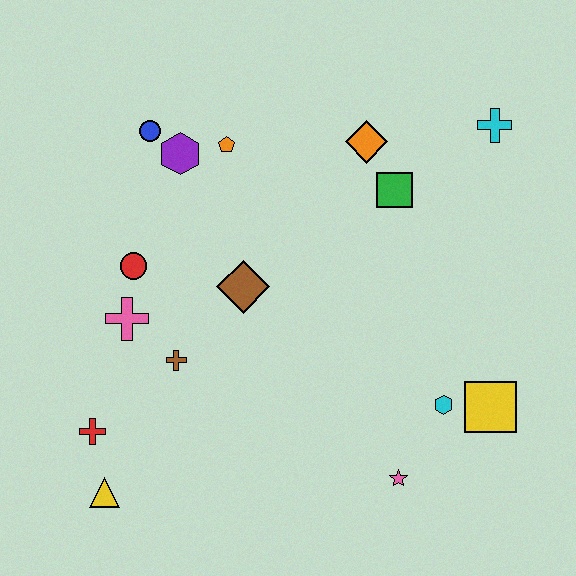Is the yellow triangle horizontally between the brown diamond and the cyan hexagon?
No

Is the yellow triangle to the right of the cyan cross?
No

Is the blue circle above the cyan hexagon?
Yes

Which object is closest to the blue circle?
The purple hexagon is closest to the blue circle.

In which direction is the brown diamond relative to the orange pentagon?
The brown diamond is below the orange pentagon.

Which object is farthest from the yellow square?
The blue circle is farthest from the yellow square.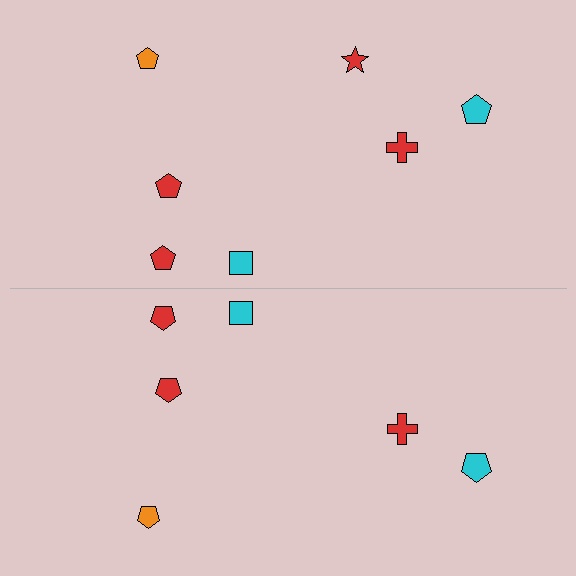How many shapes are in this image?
There are 13 shapes in this image.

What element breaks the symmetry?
A red star is missing from the bottom side.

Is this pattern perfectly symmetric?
No, the pattern is not perfectly symmetric. A red star is missing from the bottom side.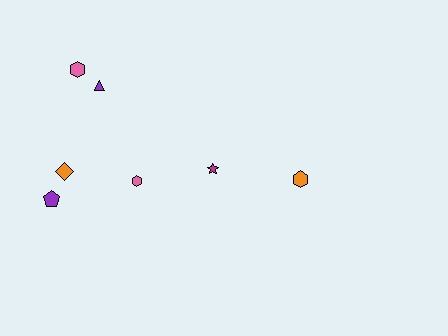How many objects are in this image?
There are 7 objects.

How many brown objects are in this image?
There are no brown objects.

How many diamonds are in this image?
There is 1 diamond.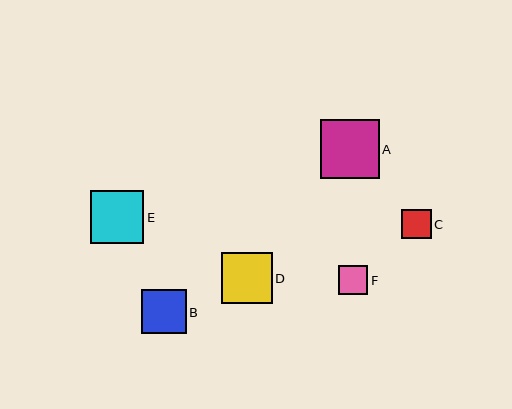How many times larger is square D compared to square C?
Square D is approximately 1.7 times the size of square C.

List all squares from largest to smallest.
From largest to smallest: A, E, D, B, C, F.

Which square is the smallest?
Square F is the smallest with a size of approximately 29 pixels.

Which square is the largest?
Square A is the largest with a size of approximately 59 pixels.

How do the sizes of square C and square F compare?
Square C and square F are approximately the same size.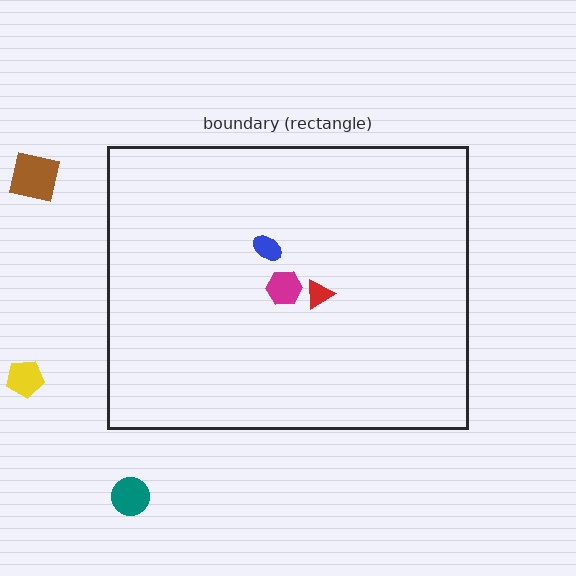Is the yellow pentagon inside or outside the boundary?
Outside.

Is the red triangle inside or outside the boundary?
Inside.